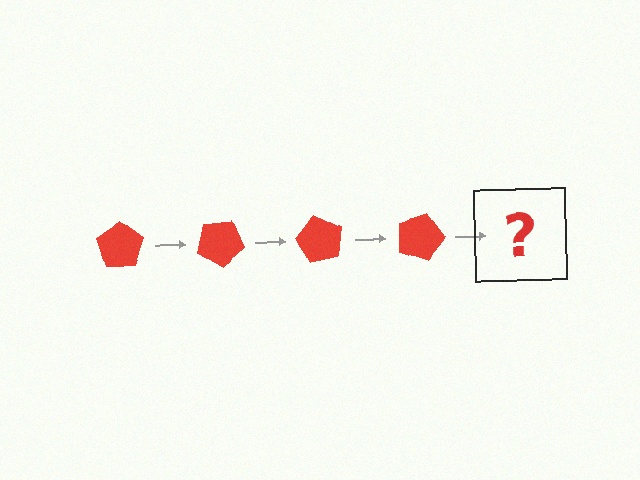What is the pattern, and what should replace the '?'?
The pattern is that the pentagon rotates 30 degrees each step. The '?' should be a red pentagon rotated 120 degrees.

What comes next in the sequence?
The next element should be a red pentagon rotated 120 degrees.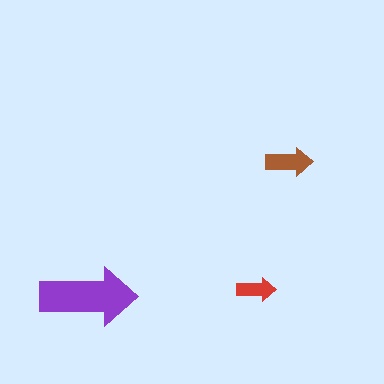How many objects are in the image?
There are 3 objects in the image.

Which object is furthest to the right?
The brown arrow is rightmost.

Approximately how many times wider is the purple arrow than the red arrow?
About 2.5 times wider.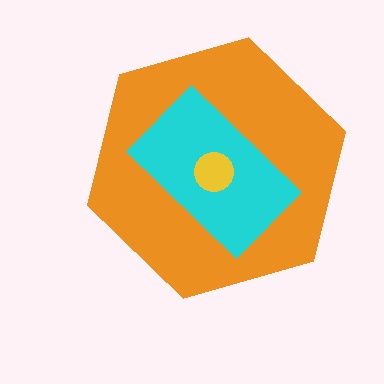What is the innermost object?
The yellow circle.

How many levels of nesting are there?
3.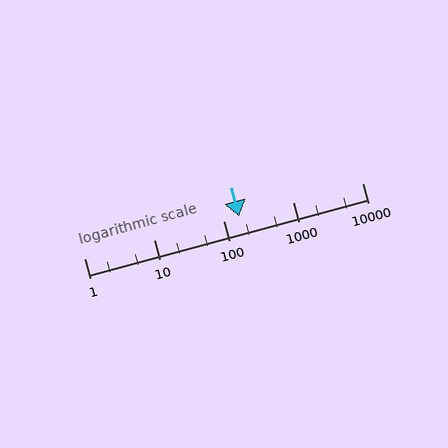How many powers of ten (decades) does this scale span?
The scale spans 4 decades, from 1 to 10000.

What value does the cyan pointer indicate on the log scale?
The pointer indicates approximately 170.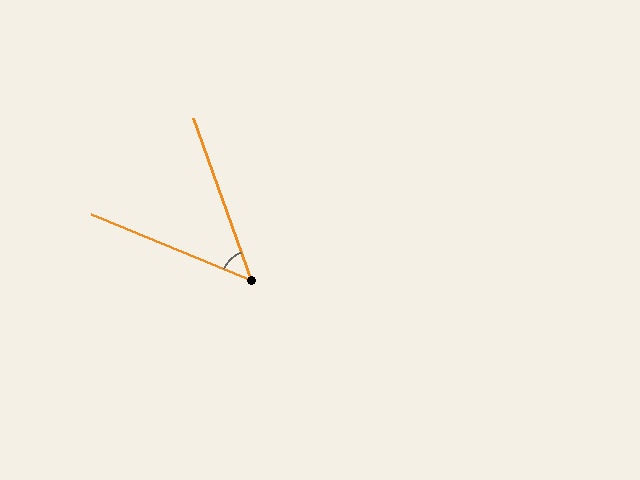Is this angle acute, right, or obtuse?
It is acute.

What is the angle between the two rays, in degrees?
Approximately 48 degrees.